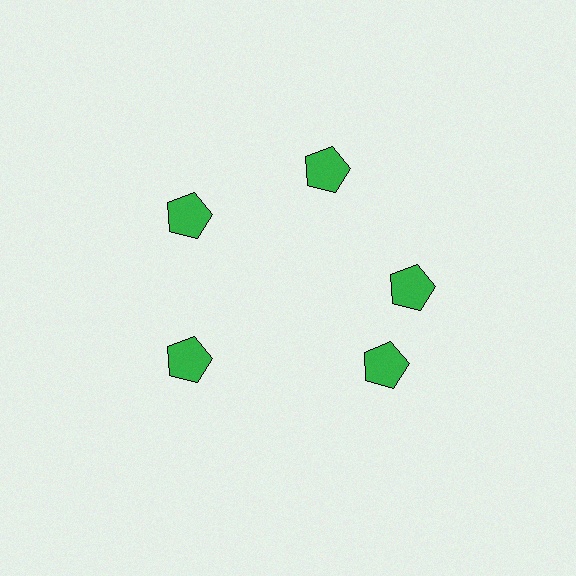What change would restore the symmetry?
The symmetry would be restored by rotating it back into even spacing with its neighbors so that all 5 pentagons sit at equal angles and equal distance from the center.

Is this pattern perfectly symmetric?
No. The 5 green pentagons are arranged in a ring, but one element near the 5 o'clock position is rotated out of alignment along the ring, breaking the 5-fold rotational symmetry.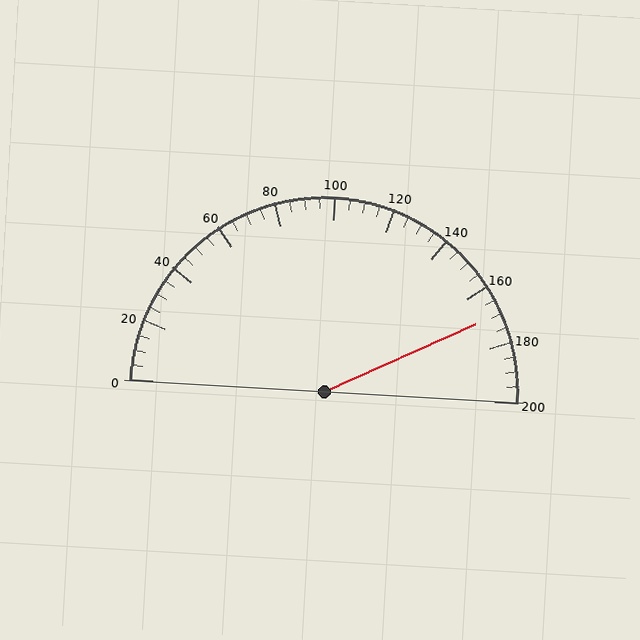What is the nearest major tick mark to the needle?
The nearest major tick mark is 160.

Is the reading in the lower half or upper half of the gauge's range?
The reading is in the upper half of the range (0 to 200).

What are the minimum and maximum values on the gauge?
The gauge ranges from 0 to 200.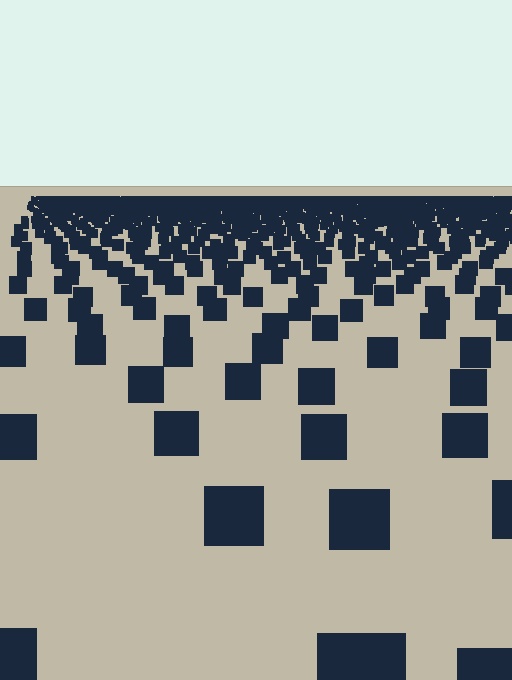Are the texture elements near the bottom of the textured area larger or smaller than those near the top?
Larger. Near the bottom, elements are closer to the viewer and appear at a bigger on-screen size.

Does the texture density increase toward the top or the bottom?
Density increases toward the top.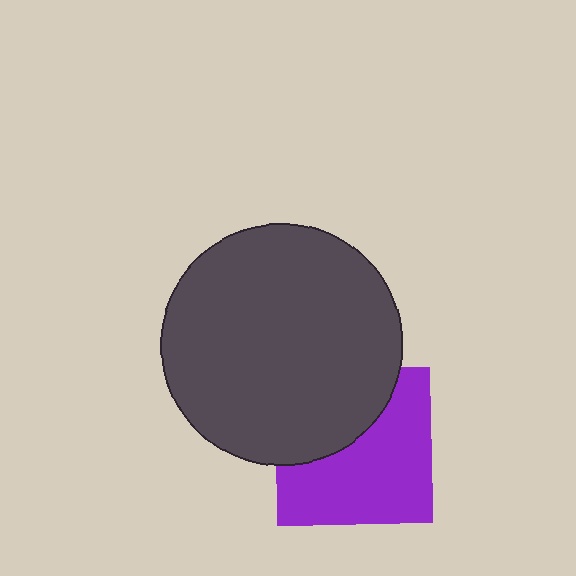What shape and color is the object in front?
The object in front is a dark gray circle.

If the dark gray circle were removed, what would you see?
You would see the complete purple square.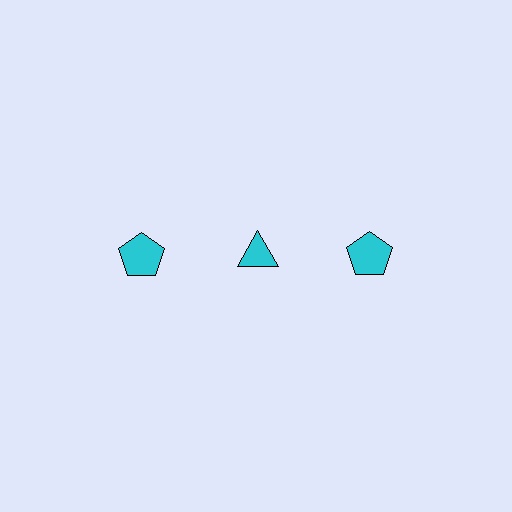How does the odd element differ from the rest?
It has a different shape: triangle instead of pentagon.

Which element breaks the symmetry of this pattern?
The cyan triangle in the top row, second from left column breaks the symmetry. All other shapes are cyan pentagons.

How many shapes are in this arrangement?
There are 3 shapes arranged in a grid pattern.